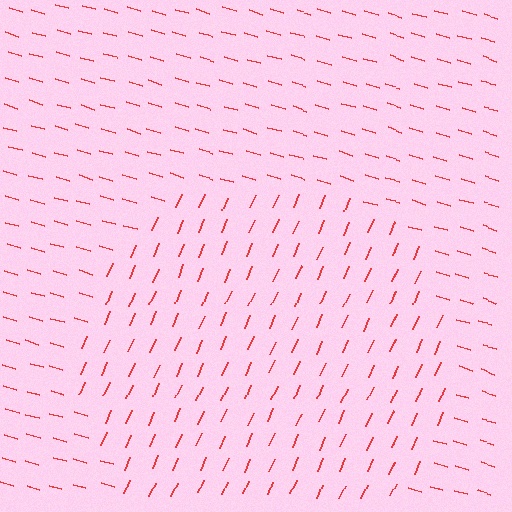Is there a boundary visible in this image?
Yes, there is a texture boundary formed by a change in line orientation.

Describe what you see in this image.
The image is filled with small red line segments. A circle region in the image has lines oriented differently from the surrounding lines, creating a visible texture boundary.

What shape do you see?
I see a circle.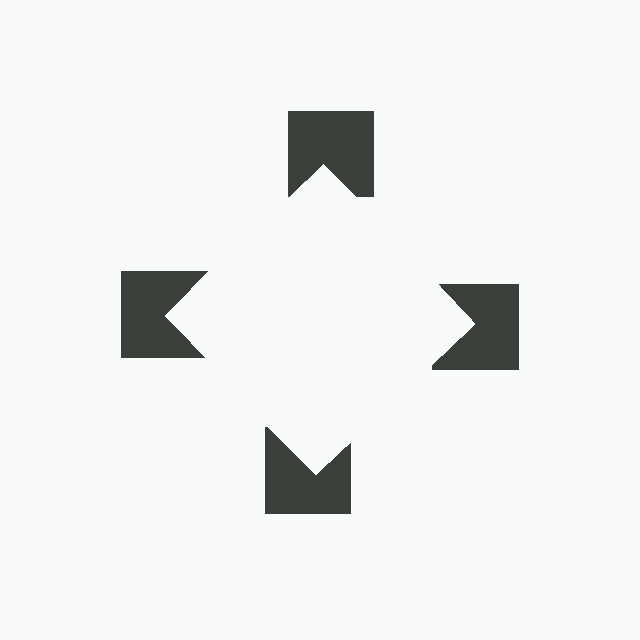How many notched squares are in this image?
There are 4 — one at each vertex of the illusory square.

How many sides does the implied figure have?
4 sides.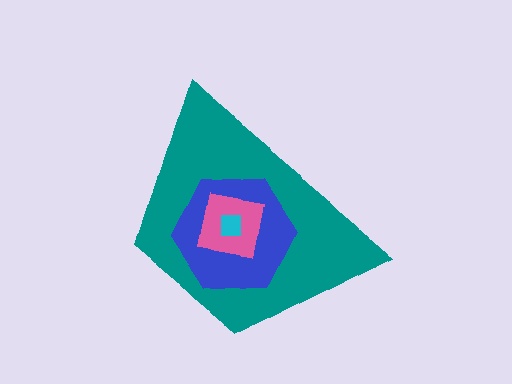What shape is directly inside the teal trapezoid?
The blue hexagon.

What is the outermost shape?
The teal trapezoid.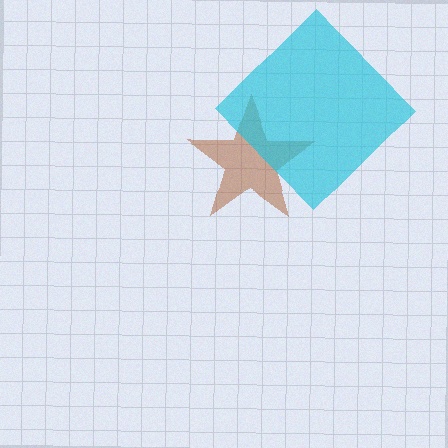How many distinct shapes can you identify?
There are 2 distinct shapes: a brown star, a cyan diamond.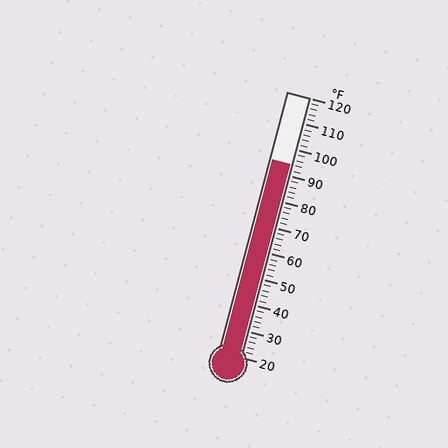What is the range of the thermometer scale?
The thermometer scale ranges from 20°F to 120°F.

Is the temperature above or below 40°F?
The temperature is above 40°F.